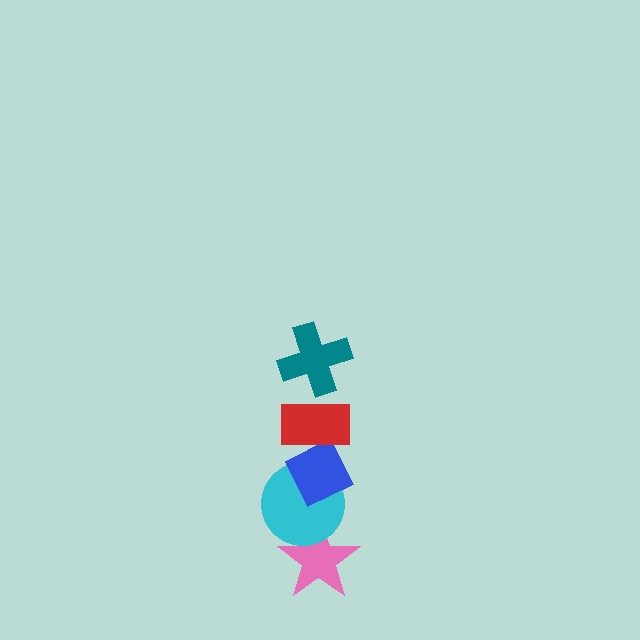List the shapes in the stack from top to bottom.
From top to bottom: the teal cross, the red rectangle, the blue diamond, the cyan circle, the pink star.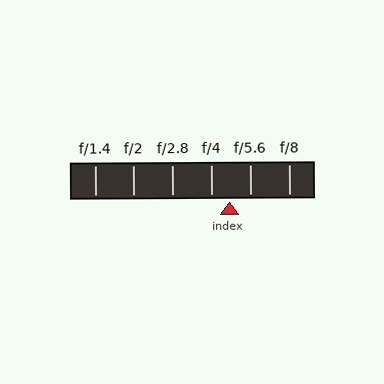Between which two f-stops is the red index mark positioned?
The index mark is between f/4 and f/5.6.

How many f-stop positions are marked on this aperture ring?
There are 6 f-stop positions marked.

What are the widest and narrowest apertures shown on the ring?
The widest aperture shown is f/1.4 and the narrowest is f/8.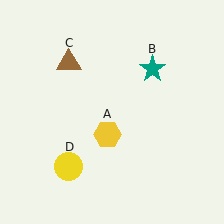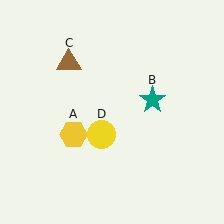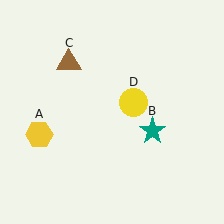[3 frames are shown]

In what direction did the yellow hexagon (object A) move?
The yellow hexagon (object A) moved left.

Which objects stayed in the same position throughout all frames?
Brown triangle (object C) remained stationary.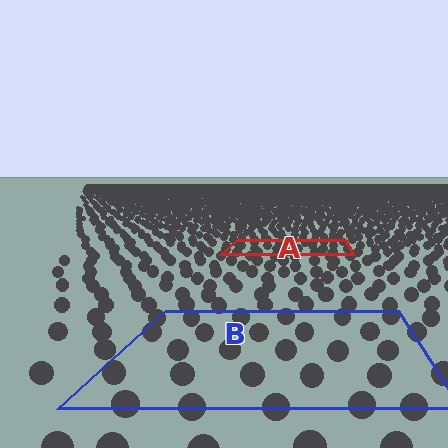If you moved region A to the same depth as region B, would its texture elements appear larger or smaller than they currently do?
They would appear larger. At a closer depth, the same texture elements are projected at a bigger on-screen size.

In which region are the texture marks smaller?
The texture marks are smaller in region A, because it is farther away.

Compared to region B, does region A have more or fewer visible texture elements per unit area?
Region A has more texture elements per unit area — they are packed more densely because it is farther away.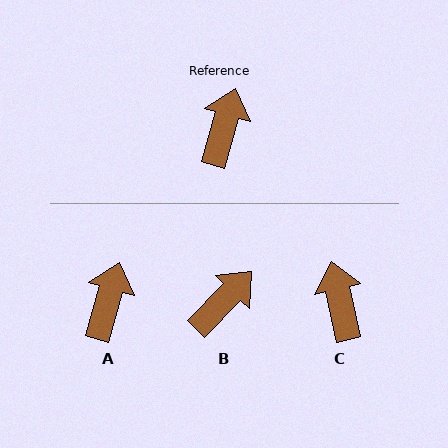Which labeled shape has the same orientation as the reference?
A.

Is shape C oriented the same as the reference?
No, it is off by about 29 degrees.